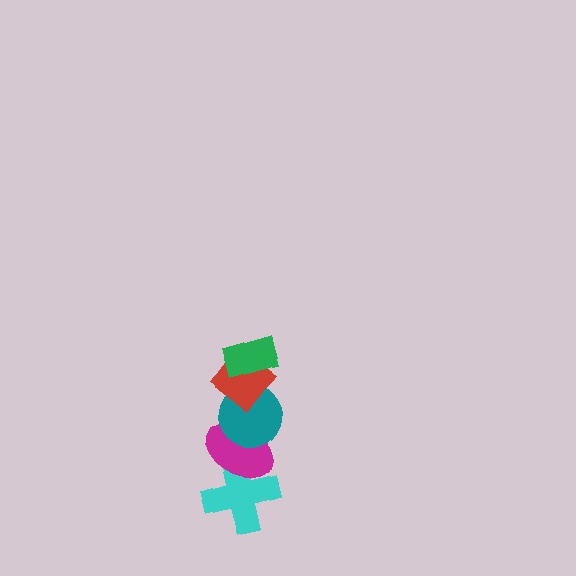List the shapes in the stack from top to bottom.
From top to bottom: the green rectangle, the red diamond, the teal circle, the magenta ellipse, the cyan cross.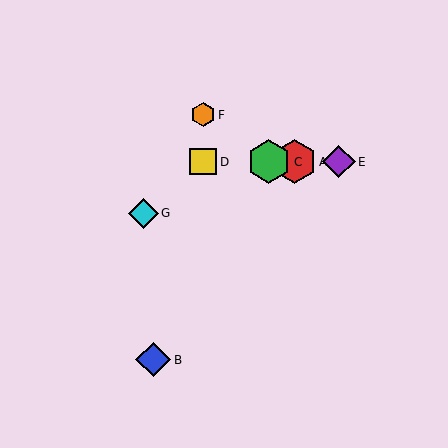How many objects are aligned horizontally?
4 objects (A, C, D, E) are aligned horizontally.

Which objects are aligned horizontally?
Objects A, C, D, E are aligned horizontally.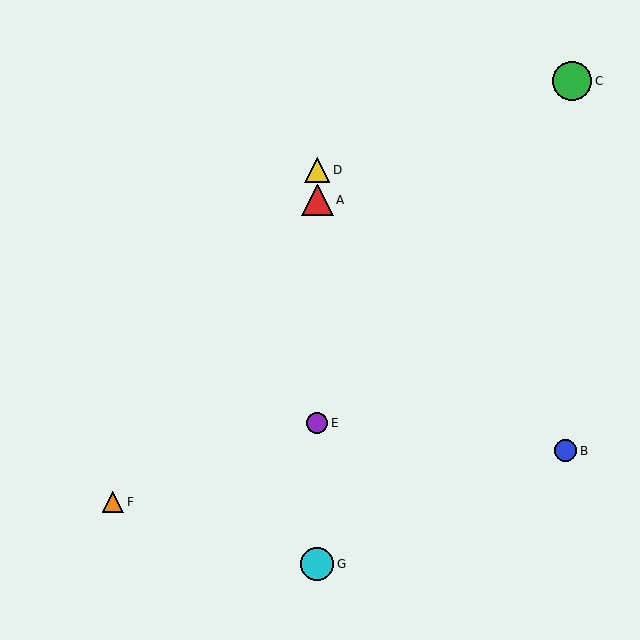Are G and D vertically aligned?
Yes, both are at x≈317.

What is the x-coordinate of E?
Object E is at x≈317.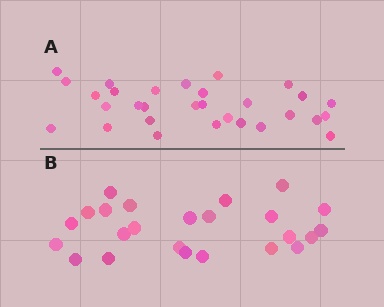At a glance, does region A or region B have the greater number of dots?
Region A (the top region) has more dots.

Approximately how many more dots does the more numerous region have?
Region A has about 6 more dots than region B.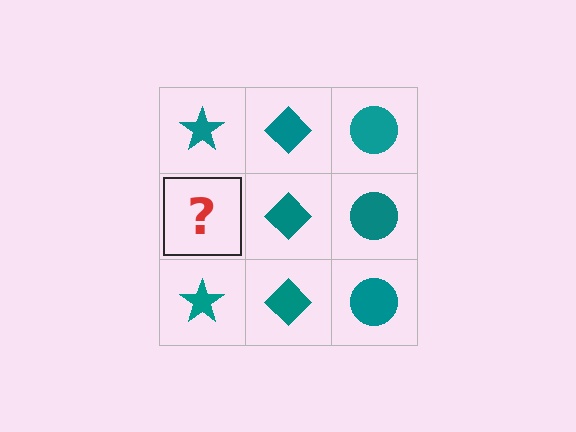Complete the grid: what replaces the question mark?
The question mark should be replaced with a teal star.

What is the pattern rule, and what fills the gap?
The rule is that each column has a consistent shape. The gap should be filled with a teal star.